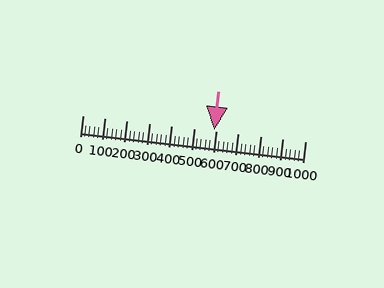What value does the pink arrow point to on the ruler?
The pink arrow points to approximately 589.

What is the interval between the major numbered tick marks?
The major tick marks are spaced 100 units apart.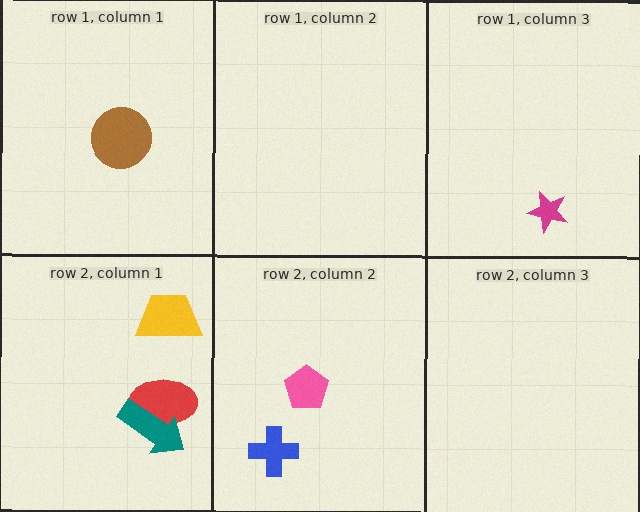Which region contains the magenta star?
The row 1, column 3 region.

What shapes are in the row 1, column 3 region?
The magenta star.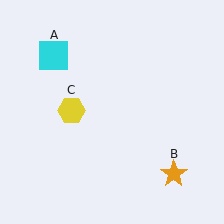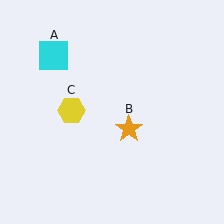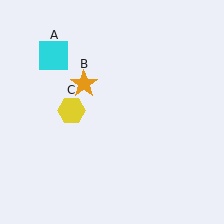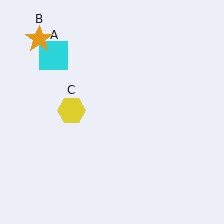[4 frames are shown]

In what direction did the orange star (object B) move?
The orange star (object B) moved up and to the left.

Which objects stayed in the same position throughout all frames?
Cyan square (object A) and yellow hexagon (object C) remained stationary.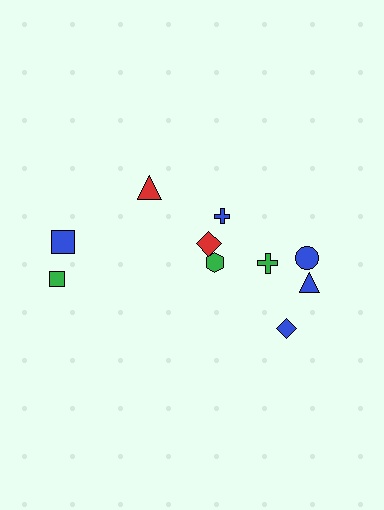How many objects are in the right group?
There are 6 objects.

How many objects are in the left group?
There are 4 objects.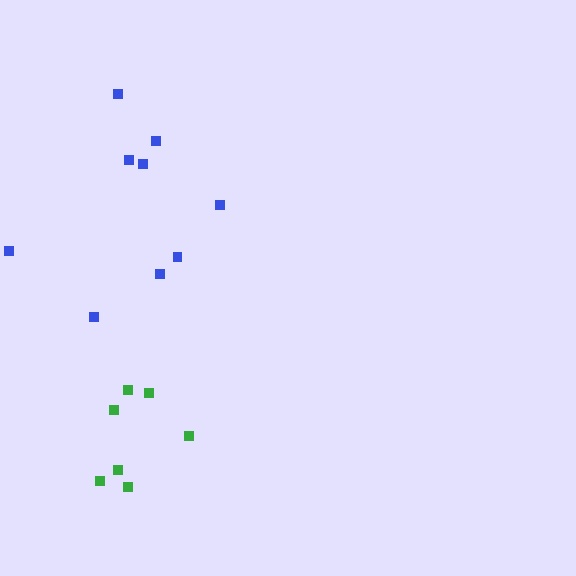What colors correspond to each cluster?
The clusters are colored: green, blue.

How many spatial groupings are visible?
There are 2 spatial groupings.